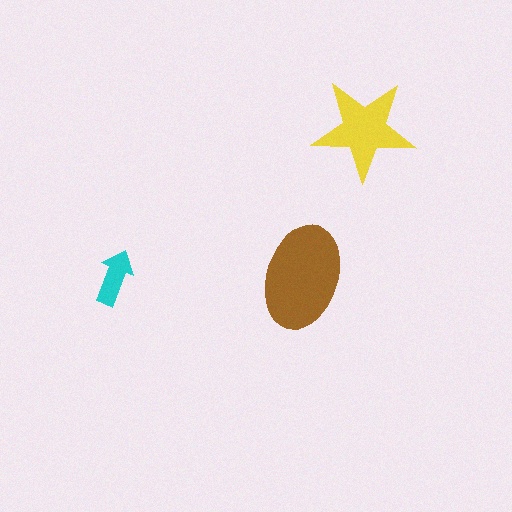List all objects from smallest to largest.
The cyan arrow, the yellow star, the brown ellipse.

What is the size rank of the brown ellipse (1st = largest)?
1st.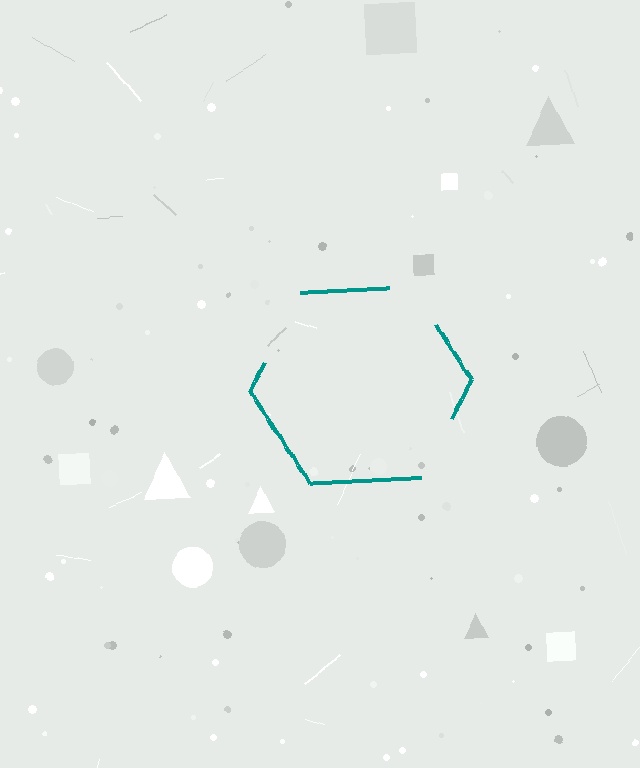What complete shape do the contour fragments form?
The contour fragments form a hexagon.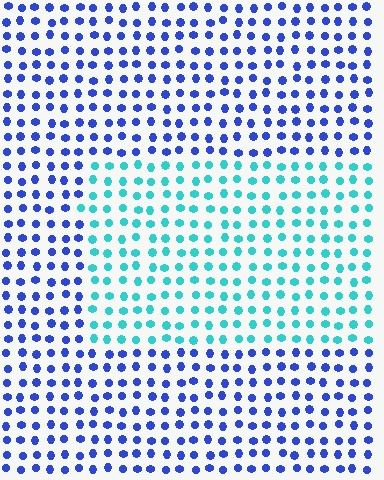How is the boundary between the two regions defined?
The boundary is defined purely by a slight shift in hue (about 54 degrees). Spacing, size, and orientation are identical on both sides.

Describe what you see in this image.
The image is filled with small blue elements in a uniform arrangement. A rectangle-shaped region is visible where the elements are tinted to a slightly different hue, forming a subtle color boundary.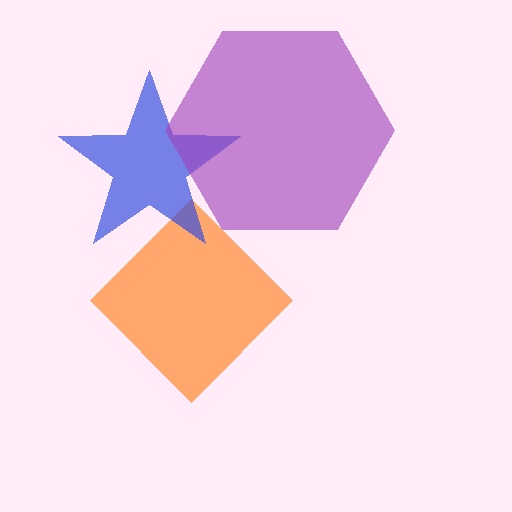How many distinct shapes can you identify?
There are 3 distinct shapes: an orange diamond, a blue star, a purple hexagon.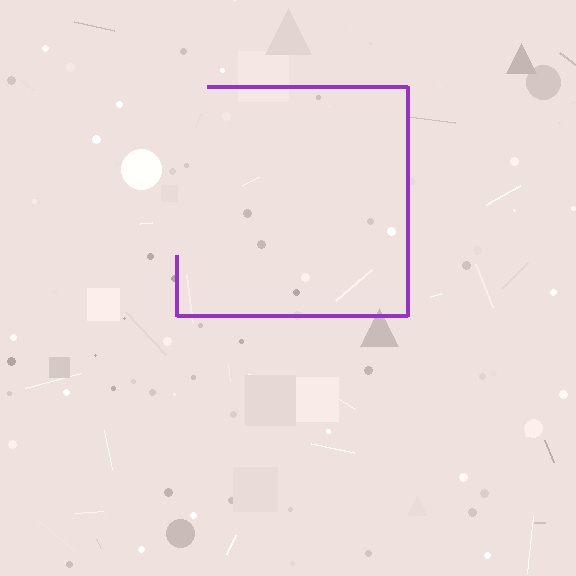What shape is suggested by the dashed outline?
The dashed outline suggests a square.